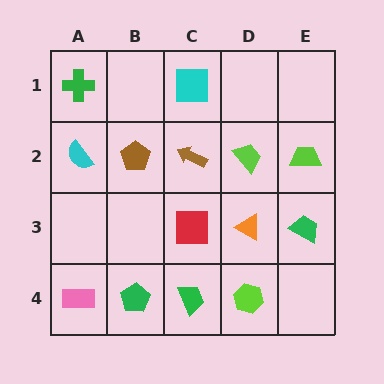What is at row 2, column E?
A lime trapezoid.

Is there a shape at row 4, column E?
No, that cell is empty.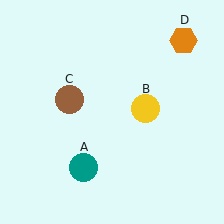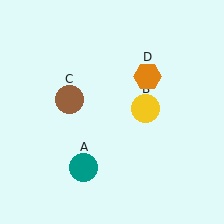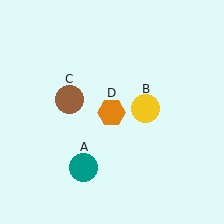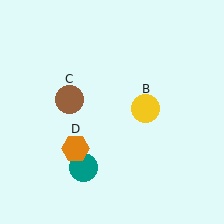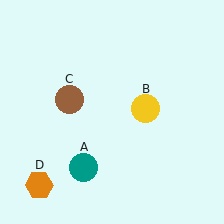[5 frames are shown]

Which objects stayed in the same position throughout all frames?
Teal circle (object A) and yellow circle (object B) and brown circle (object C) remained stationary.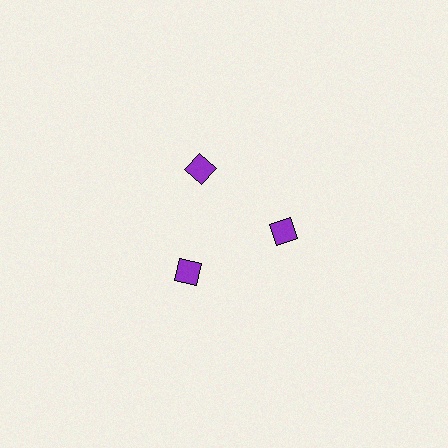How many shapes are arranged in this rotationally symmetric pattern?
There are 3 shapes, arranged in 3 groups of 1.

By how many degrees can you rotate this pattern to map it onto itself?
The pattern maps onto itself every 120 degrees of rotation.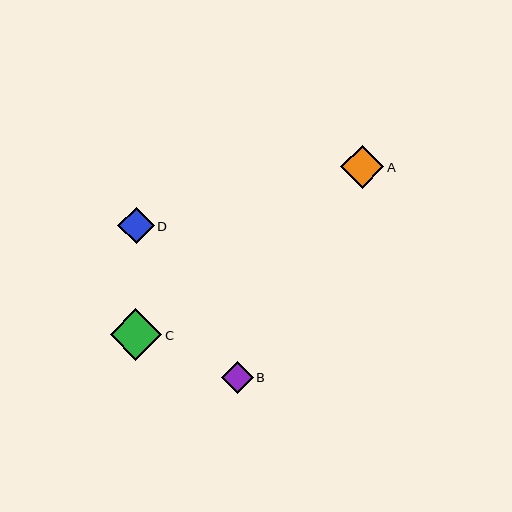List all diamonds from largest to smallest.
From largest to smallest: C, A, D, B.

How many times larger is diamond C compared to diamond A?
Diamond C is approximately 1.2 times the size of diamond A.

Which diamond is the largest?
Diamond C is the largest with a size of approximately 52 pixels.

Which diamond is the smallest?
Diamond B is the smallest with a size of approximately 32 pixels.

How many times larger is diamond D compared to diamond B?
Diamond D is approximately 1.1 times the size of diamond B.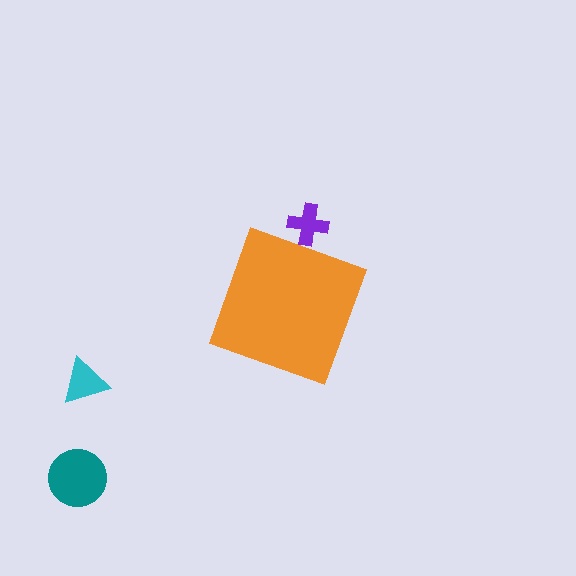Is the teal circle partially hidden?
No, the teal circle is fully visible.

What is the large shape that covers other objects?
An orange diamond.